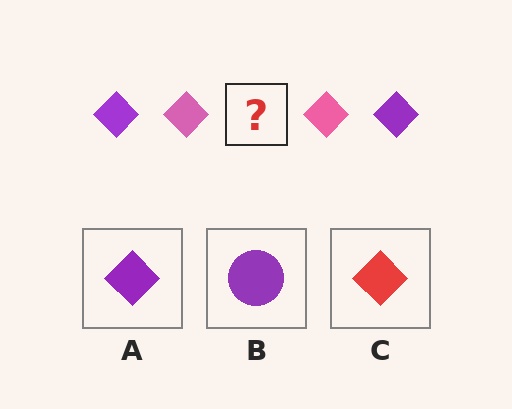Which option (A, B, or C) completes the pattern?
A.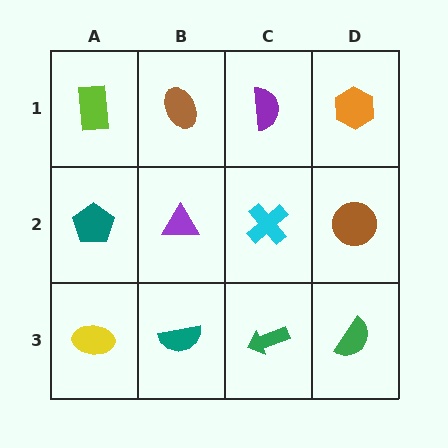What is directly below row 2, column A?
A yellow ellipse.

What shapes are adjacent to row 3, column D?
A brown circle (row 2, column D), a green arrow (row 3, column C).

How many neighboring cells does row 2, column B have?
4.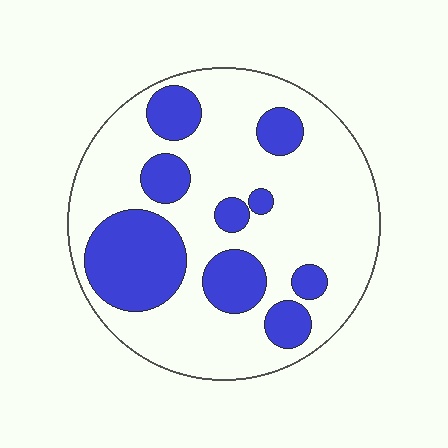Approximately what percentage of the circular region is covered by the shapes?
Approximately 30%.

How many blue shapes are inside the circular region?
9.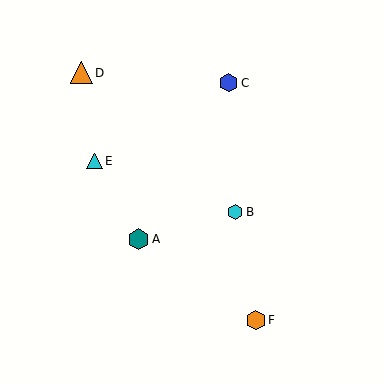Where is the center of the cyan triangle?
The center of the cyan triangle is at (95, 161).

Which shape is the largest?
The orange triangle (labeled D) is the largest.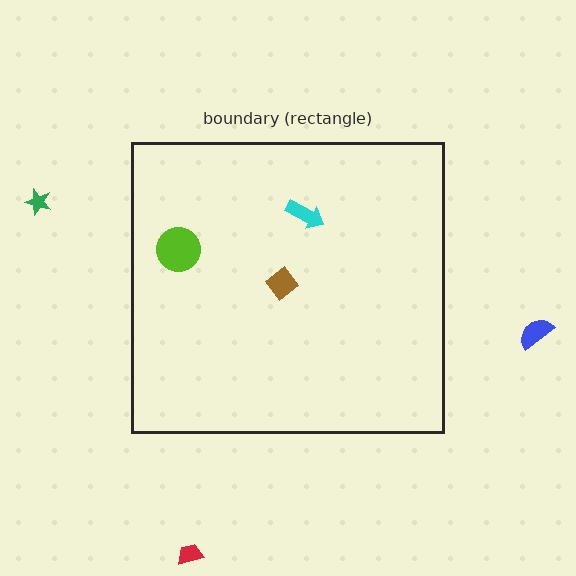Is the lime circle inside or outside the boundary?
Inside.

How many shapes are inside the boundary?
3 inside, 3 outside.